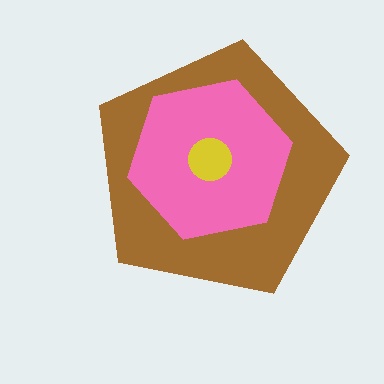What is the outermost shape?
The brown pentagon.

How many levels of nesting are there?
3.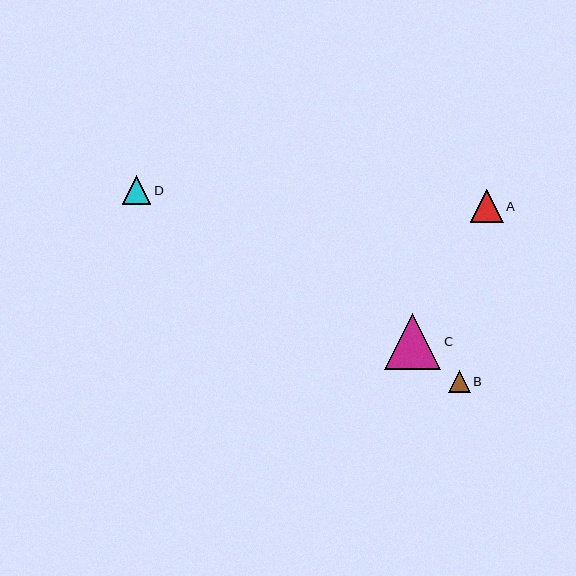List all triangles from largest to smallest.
From largest to smallest: C, A, D, B.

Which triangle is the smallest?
Triangle B is the smallest with a size of approximately 22 pixels.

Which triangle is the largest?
Triangle C is the largest with a size of approximately 56 pixels.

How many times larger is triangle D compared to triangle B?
Triangle D is approximately 1.3 times the size of triangle B.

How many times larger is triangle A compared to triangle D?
Triangle A is approximately 1.2 times the size of triangle D.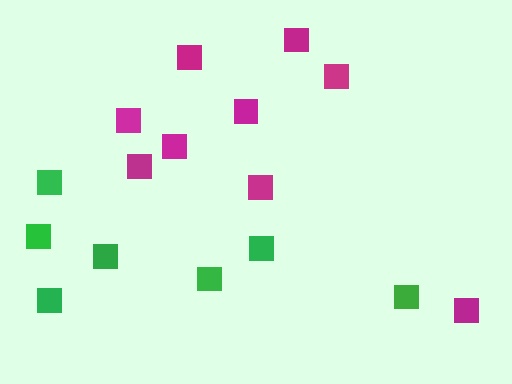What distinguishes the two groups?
There are 2 groups: one group of magenta squares (9) and one group of green squares (7).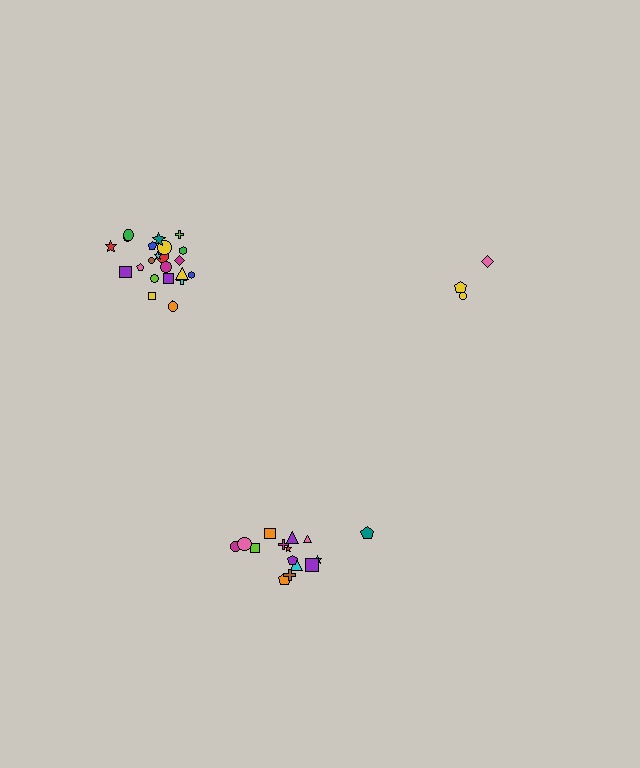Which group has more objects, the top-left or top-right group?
The top-left group.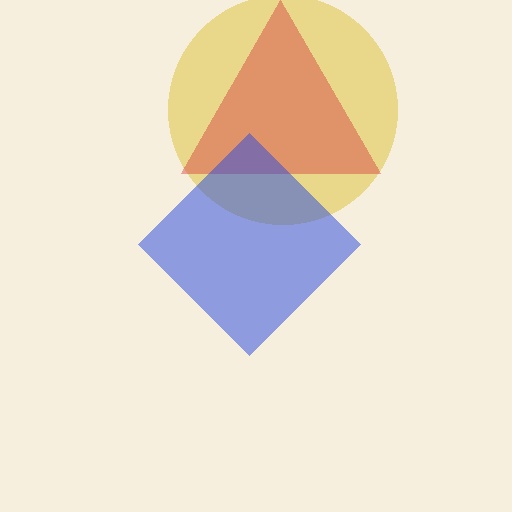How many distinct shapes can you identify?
There are 3 distinct shapes: a yellow circle, a red triangle, a blue diamond.